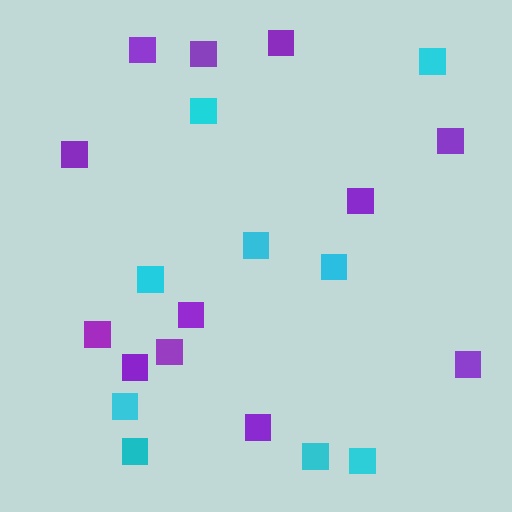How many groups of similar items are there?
There are 2 groups: one group of cyan squares (9) and one group of purple squares (12).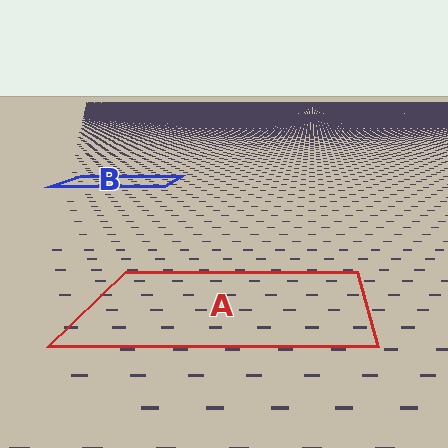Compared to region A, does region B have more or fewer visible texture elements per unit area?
Region B has more texture elements per unit area — they are packed more densely because it is farther away.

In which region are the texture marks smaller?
The texture marks are smaller in region B, because it is farther away.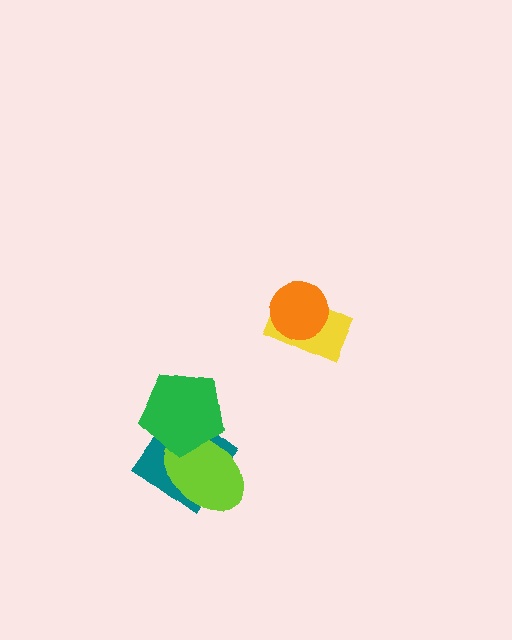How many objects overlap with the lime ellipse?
2 objects overlap with the lime ellipse.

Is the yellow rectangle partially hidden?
Yes, it is partially covered by another shape.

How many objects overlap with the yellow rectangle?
1 object overlaps with the yellow rectangle.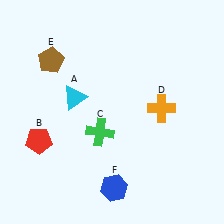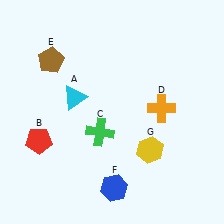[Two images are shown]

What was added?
A yellow hexagon (G) was added in Image 2.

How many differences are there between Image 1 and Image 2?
There is 1 difference between the two images.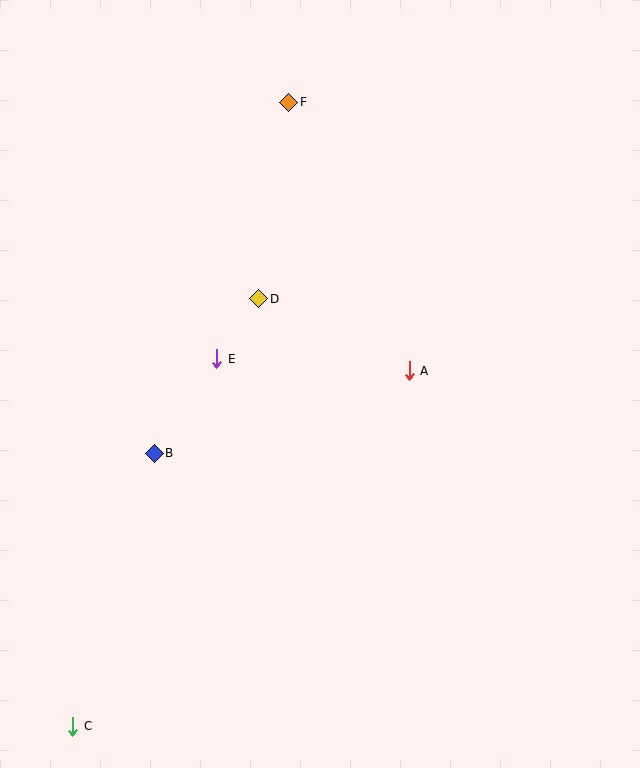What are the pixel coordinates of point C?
Point C is at (73, 726).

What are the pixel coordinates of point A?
Point A is at (409, 371).